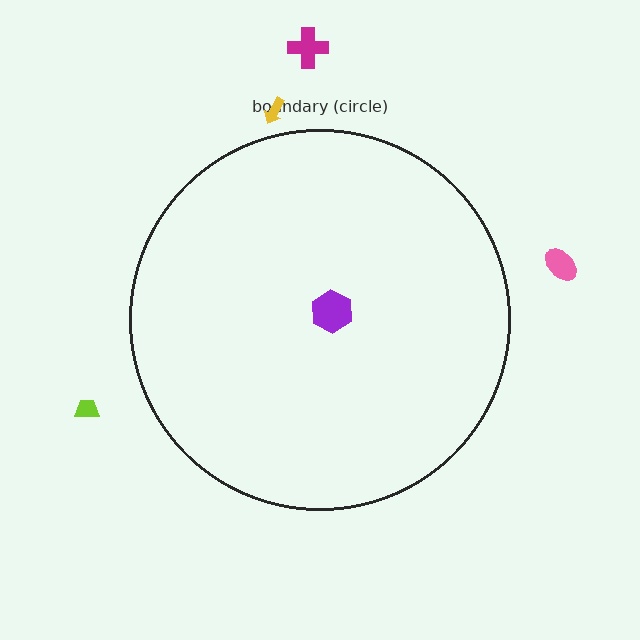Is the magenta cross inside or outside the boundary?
Outside.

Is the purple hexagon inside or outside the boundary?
Inside.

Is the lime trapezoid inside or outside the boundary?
Outside.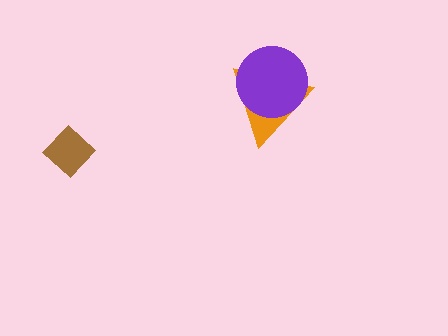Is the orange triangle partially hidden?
Yes, it is partially covered by another shape.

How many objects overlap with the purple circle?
1 object overlaps with the purple circle.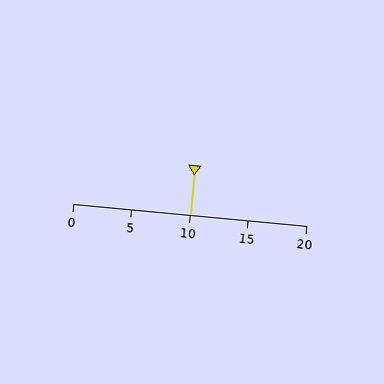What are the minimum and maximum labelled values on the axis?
The axis runs from 0 to 20.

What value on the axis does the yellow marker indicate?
The marker indicates approximately 10.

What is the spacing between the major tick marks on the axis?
The major ticks are spaced 5 apart.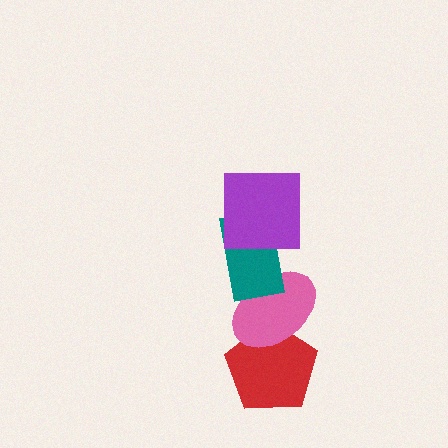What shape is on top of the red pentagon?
The pink ellipse is on top of the red pentagon.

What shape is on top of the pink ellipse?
The teal rectangle is on top of the pink ellipse.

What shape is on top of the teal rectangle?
The purple square is on top of the teal rectangle.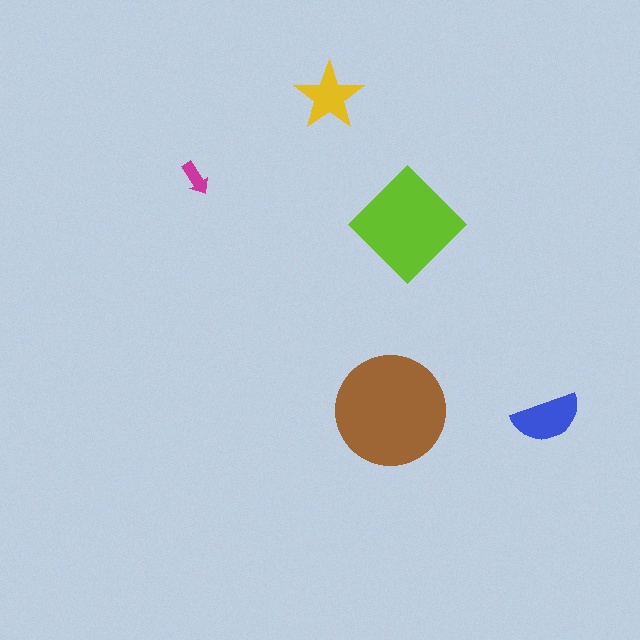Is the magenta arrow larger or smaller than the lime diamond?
Smaller.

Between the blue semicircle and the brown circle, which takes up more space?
The brown circle.